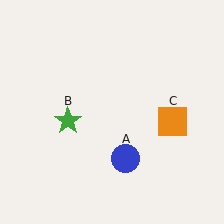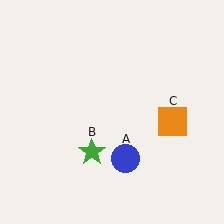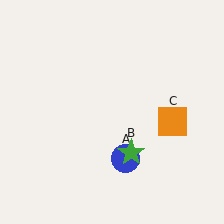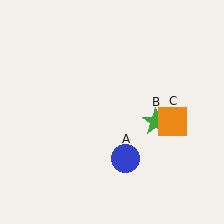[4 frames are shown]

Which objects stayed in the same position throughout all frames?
Blue circle (object A) and orange square (object C) remained stationary.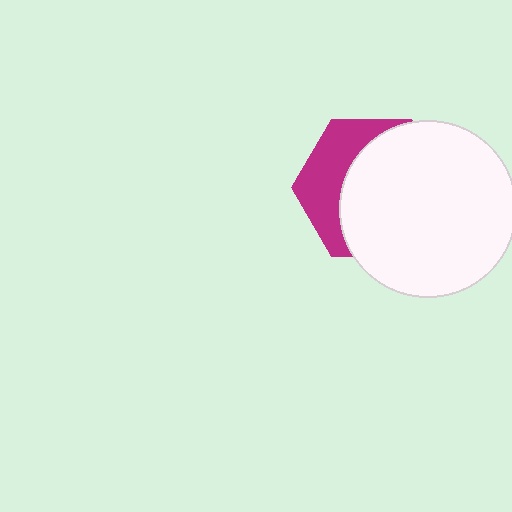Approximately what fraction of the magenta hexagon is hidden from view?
Roughly 65% of the magenta hexagon is hidden behind the white circle.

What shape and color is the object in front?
The object in front is a white circle.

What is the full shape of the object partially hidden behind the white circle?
The partially hidden object is a magenta hexagon.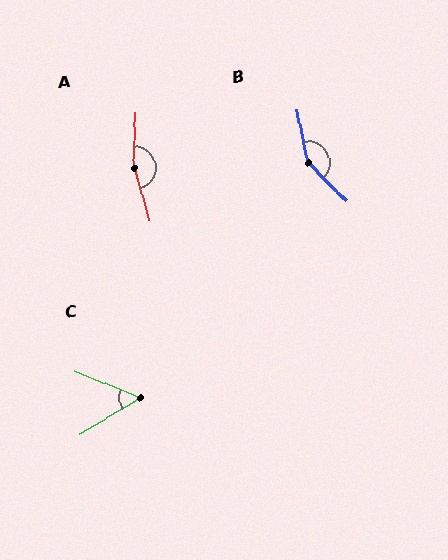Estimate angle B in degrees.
Approximately 146 degrees.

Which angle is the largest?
A, at approximately 162 degrees.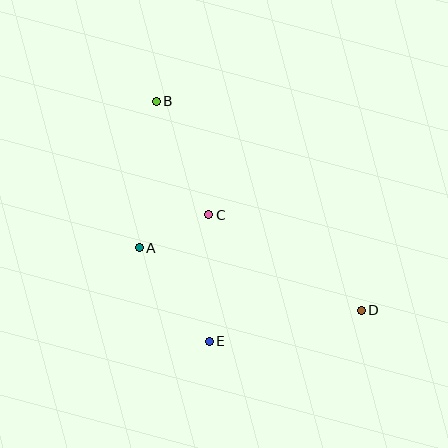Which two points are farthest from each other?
Points B and D are farthest from each other.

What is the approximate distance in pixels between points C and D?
The distance between C and D is approximately 180 pixels.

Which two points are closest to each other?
Points A and C are closest to each other.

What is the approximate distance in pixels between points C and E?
The distance between C and E is approximately 127 pixels.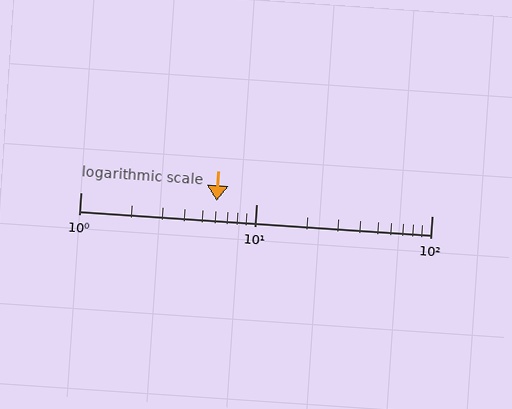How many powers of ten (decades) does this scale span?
The scale spans 2 decades, from 1 to 100.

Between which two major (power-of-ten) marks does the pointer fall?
The pointer is between 1 and 10.